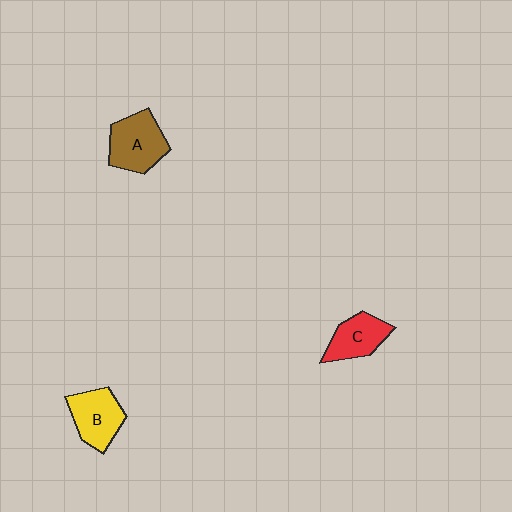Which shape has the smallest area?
Shape C (red).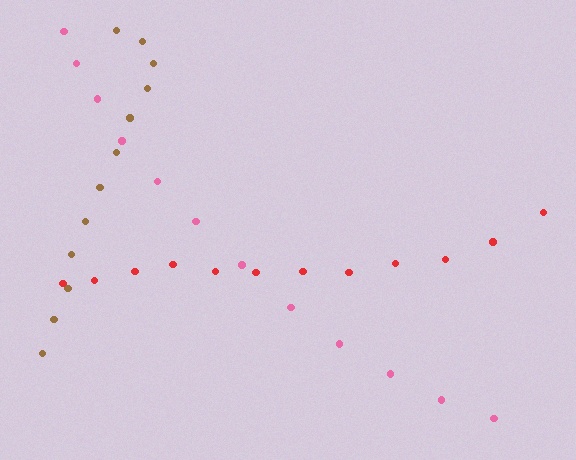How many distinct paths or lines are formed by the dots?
There are 3 distinct paths.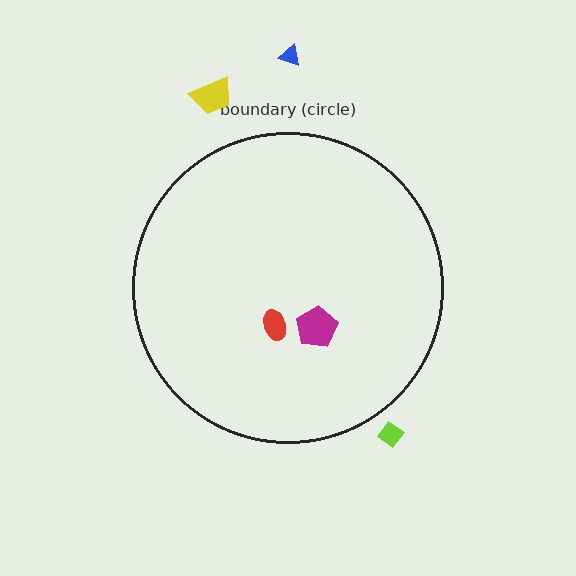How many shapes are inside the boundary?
2 inside, 3 outside.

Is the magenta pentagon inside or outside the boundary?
Inside.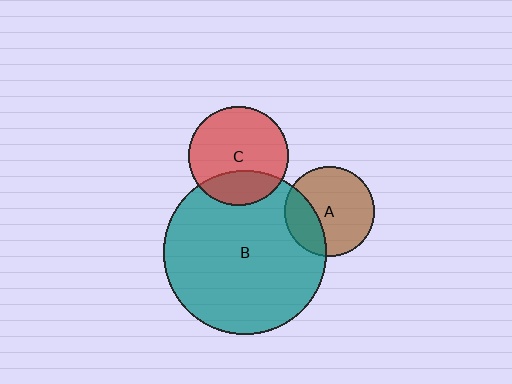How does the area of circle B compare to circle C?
Approximately 2.7 times.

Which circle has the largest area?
Circle B (teal).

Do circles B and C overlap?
Yes.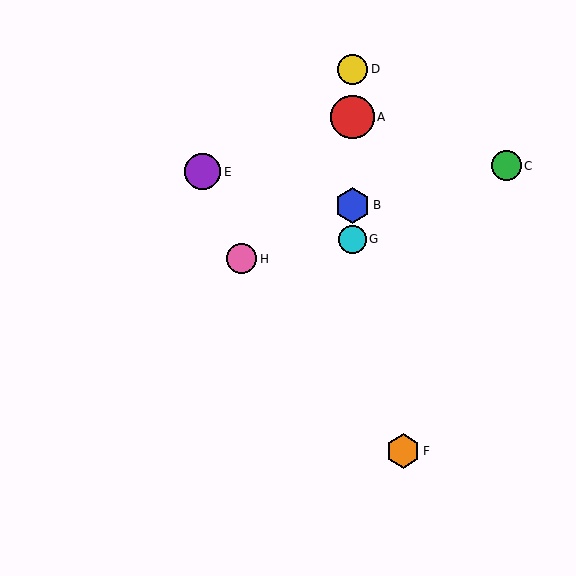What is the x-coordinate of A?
Object A is at x≈353.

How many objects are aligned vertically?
4 objects (A, B, D, G) are aligned vertically.